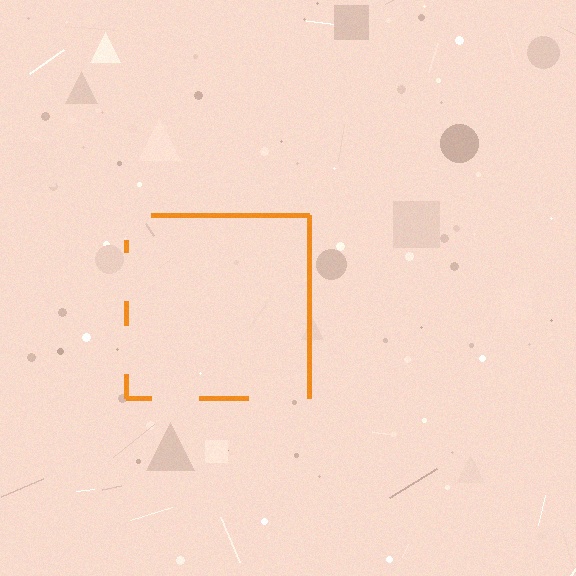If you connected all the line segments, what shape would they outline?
They would outline a square.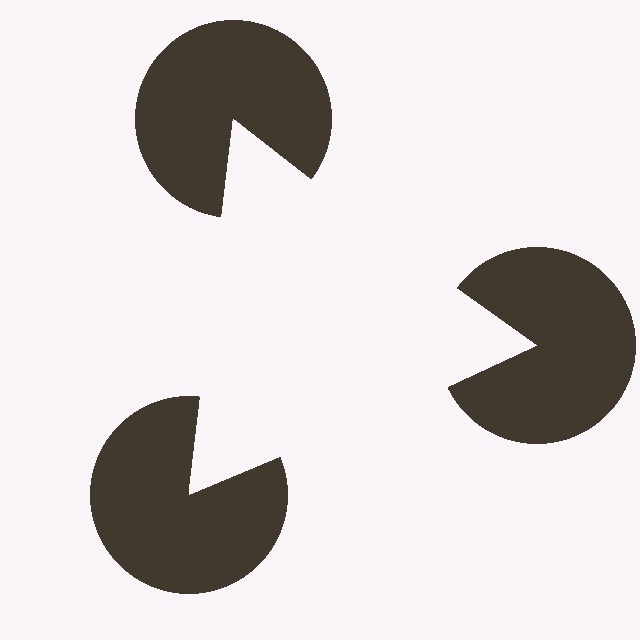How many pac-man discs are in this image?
There are 3 — one at each vertex of the illusory triangle.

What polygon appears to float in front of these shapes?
An illusory triangle — its edges are inferred from the aligned wedge cuts in the pac-man discs, not physically drawn.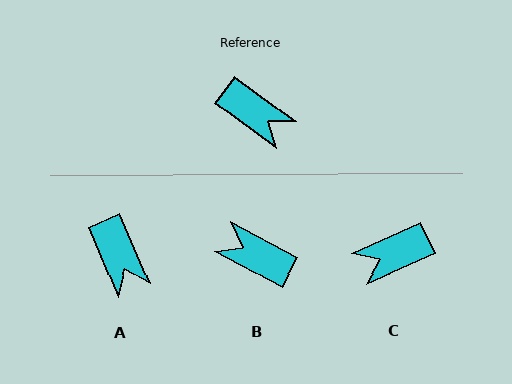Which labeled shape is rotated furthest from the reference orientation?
B, about 171 degrees away.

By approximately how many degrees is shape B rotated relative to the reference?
Approximately 171 degrees clockwise.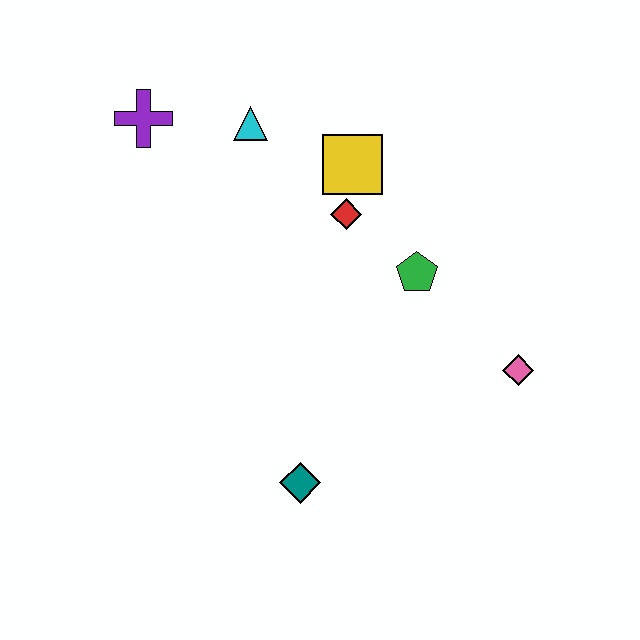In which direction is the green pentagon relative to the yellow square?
The green pentagon is below the yellow square.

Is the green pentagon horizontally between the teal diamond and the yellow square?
No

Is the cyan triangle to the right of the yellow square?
No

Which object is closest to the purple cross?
The cyan triangle is closest to the purple cross.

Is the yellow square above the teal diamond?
Yes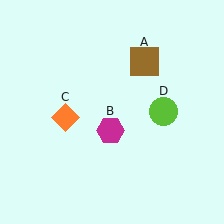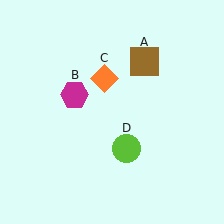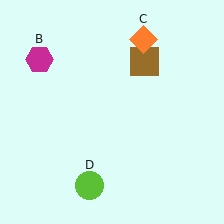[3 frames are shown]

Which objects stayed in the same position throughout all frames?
Brown square (object A) remained stationary.